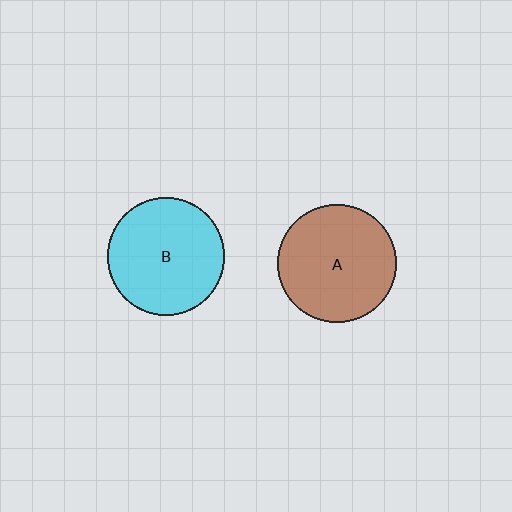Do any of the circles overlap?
No, none of the circles overlap.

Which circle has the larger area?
Circle A (brown).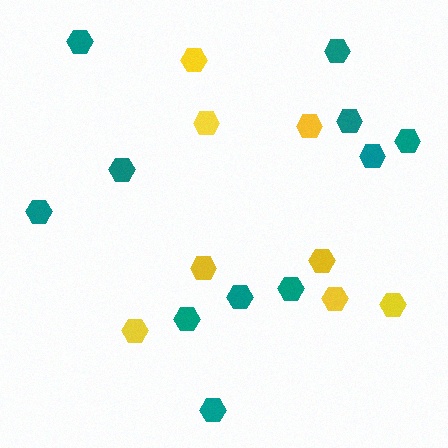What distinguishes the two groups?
There are 2 groups: one group of yellow hexagons (8) and one group of teal hexagons (11).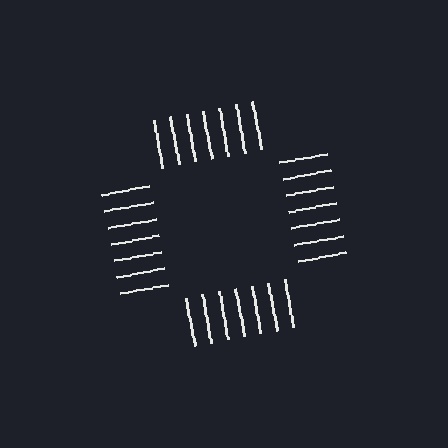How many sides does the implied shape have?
4 sides — the line-ends trace a square.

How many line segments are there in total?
28 — 7 along each of the 4 edges.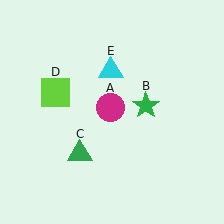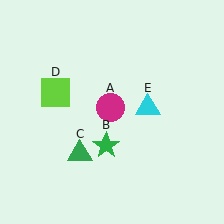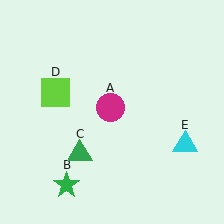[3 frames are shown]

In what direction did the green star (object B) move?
The green star (object B) moved down and to the left.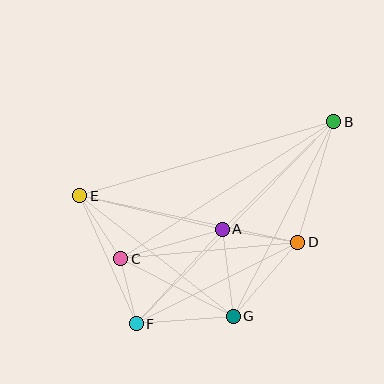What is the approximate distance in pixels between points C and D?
The distance between C and D is approximately 177 pixels.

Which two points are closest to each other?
Points C and F are closest to each other.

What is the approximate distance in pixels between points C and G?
The distance between C and G is approximately 126 pixels.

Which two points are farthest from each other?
Points B and F are farthest from each other.